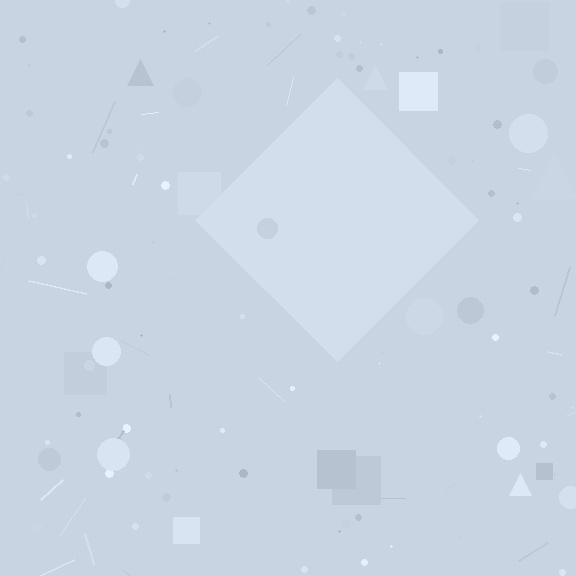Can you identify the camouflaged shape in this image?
The camouflaged shape is a diamond.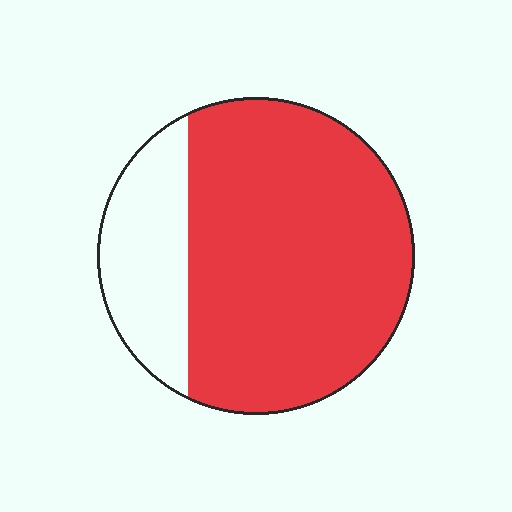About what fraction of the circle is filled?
About three quarters (3/4).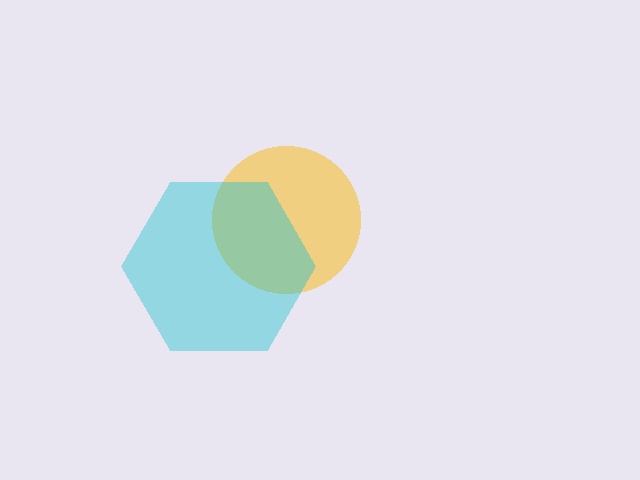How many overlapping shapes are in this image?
There are 2 overlapping shapes in the image.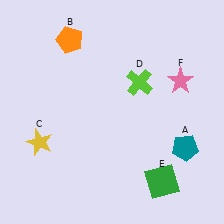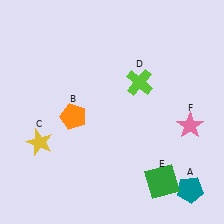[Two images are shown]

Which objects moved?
The objects that moved are: the teal pentagon (A), the orange pentagon (B), the pink star (F).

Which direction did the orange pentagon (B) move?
The orange pentagon (B) moved down.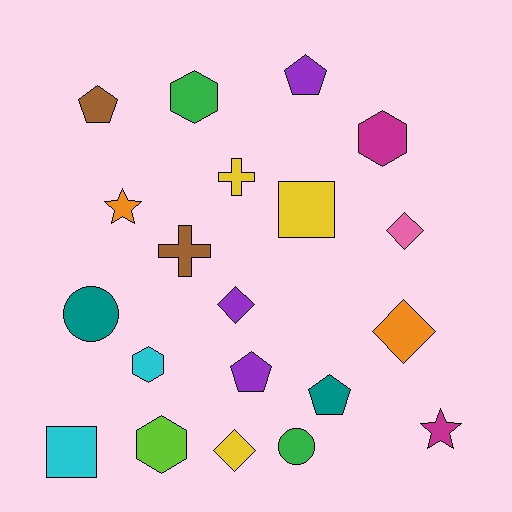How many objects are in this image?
There are 20 objects.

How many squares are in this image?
There are 2 squares.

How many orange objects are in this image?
There are 2 orange objects.